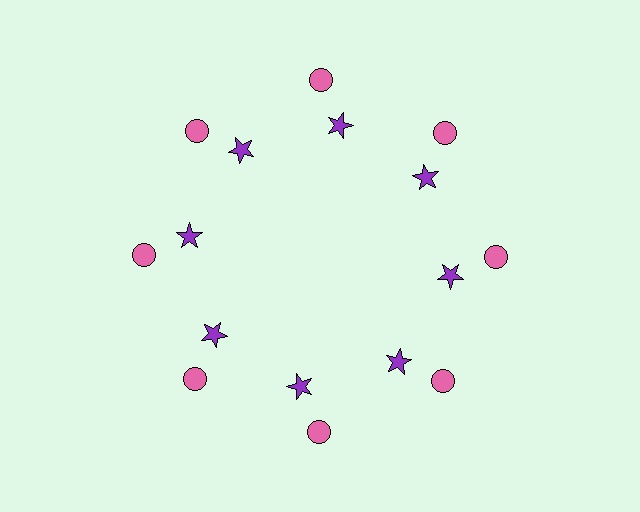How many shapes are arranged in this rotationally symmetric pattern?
There are 16 shapes, arranged in 8 groups of 2.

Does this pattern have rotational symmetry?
Yes, this pattern has 8-fold rotational symmetry. It looks the same after rotating 45 degrees around the center.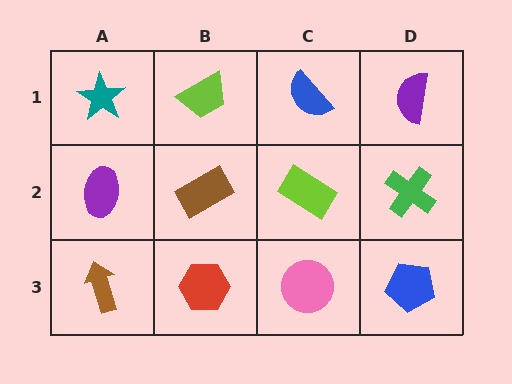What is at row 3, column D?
A blue pentagon.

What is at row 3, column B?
A red hexagon.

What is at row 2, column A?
A purple ellipse.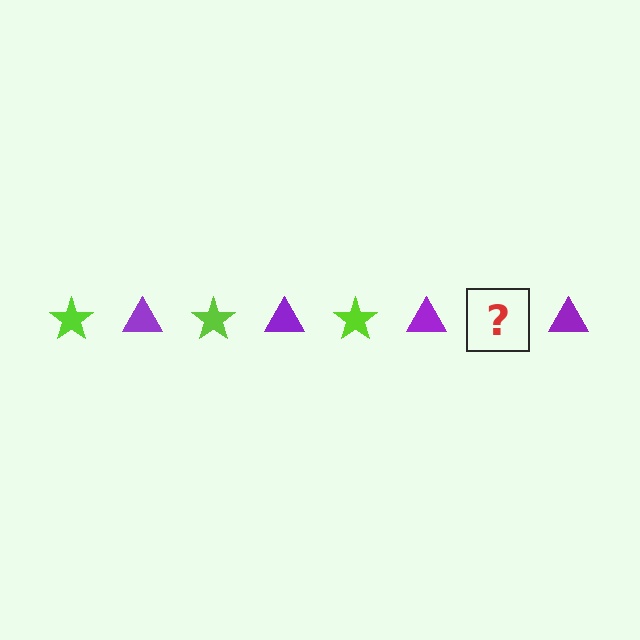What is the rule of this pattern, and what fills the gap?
The rule is that the pattern alternates between lime star and purple triangle. The gap should be filled with a lime star.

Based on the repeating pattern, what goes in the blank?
The blank should be a lime star.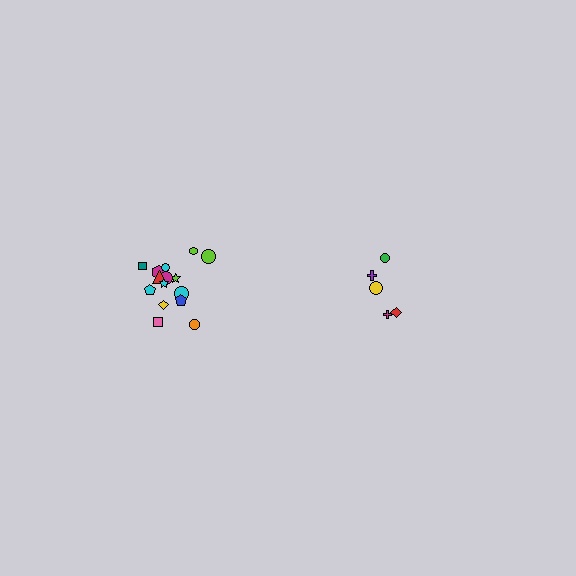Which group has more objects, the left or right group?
The left group.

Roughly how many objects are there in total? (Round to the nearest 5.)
Roughly 20 objects in total.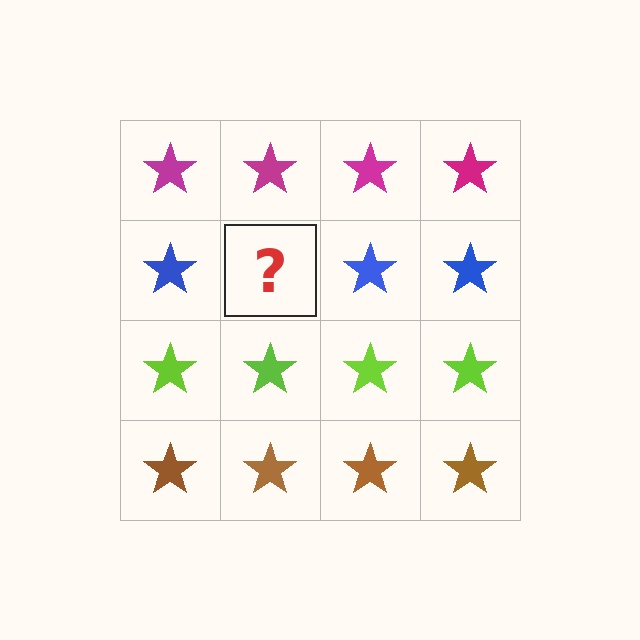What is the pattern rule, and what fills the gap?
The rule is that each row has a consistent color. The gap should be filled with a blue star.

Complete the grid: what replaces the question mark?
The question mark should be replaced with a blue star.